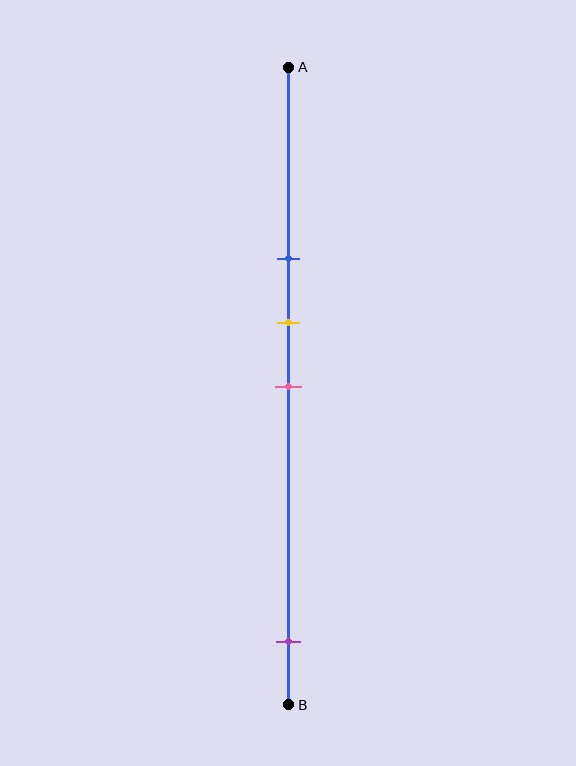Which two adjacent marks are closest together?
The yellow and pink marks are the closest adjacent pair.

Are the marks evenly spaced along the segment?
No, the marks are not evenly spaced.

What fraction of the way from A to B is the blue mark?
The blue mark is approximately 30% (0.3) of the way from A to B.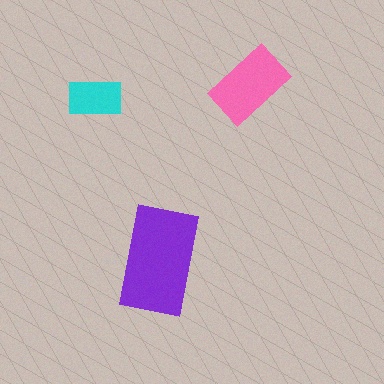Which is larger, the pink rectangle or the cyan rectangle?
The pink one.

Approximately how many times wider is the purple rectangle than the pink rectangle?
About 1.5 times wider.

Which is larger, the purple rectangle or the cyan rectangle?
The purple one.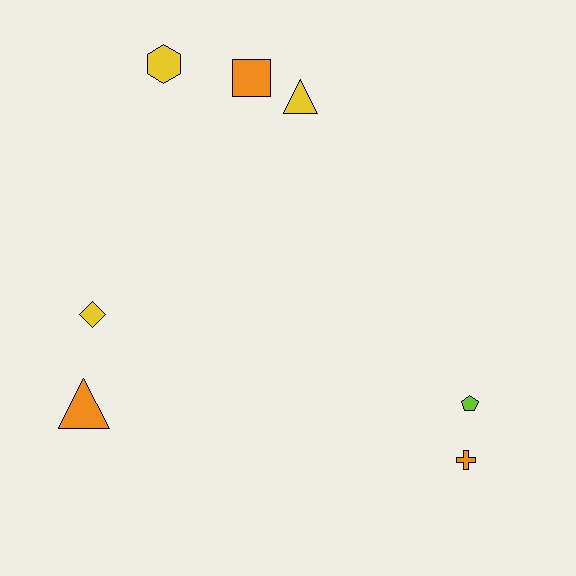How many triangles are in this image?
There are 2 triangles.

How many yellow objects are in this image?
There are 3 yellow objects.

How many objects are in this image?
There are 7 objects.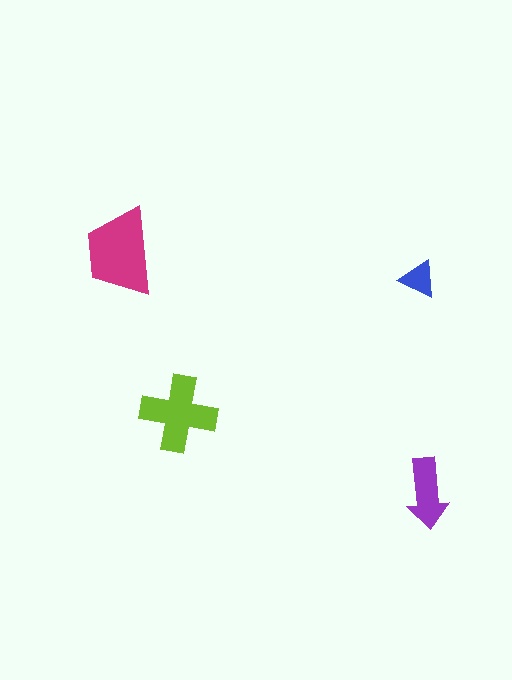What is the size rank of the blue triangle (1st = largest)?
4th.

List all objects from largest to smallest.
The magenta trapezoid, the lime cross, the purple arrow, the blue triangle.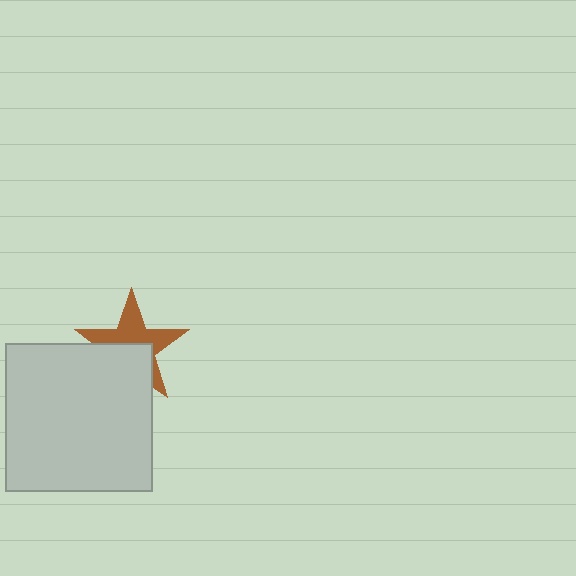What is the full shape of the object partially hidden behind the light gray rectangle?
The partially hidden object is a brown star.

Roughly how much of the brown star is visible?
About half of it is visible (roughly 54%).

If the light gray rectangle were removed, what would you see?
You would see the complete brown star.